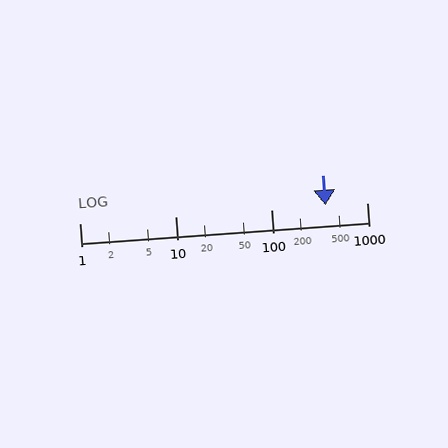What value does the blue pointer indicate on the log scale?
The pointer indicates approximately 370.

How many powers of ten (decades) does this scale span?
The scale spans 3 decades, from 1 to 1000.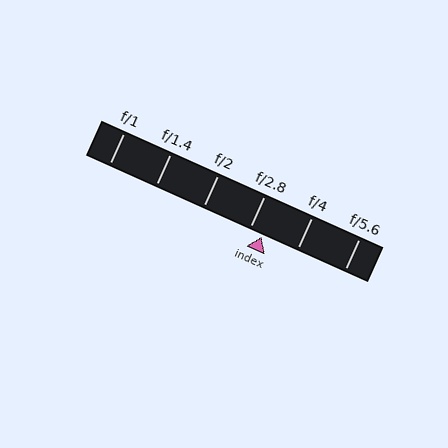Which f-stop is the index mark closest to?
The index mark is closest to f/2.8.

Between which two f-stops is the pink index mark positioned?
The index mark is between f/2.8 and f/4.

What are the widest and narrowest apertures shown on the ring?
The widest aperture shown is f/1 and the narrowest is f/5.6.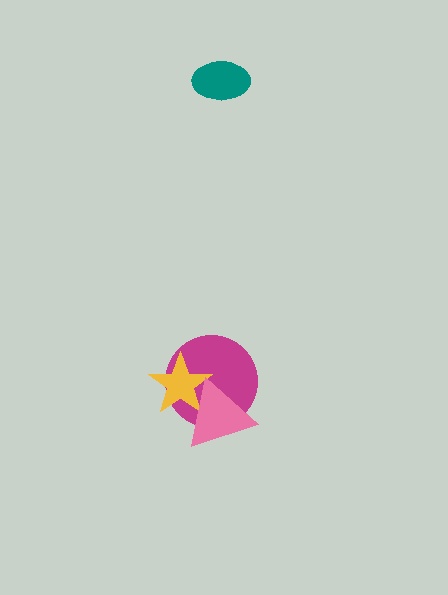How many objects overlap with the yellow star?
2 objects overlap with the yellow star.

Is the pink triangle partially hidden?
No, no other shape covers it.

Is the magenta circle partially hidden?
Yes, it is partially covered by another shape.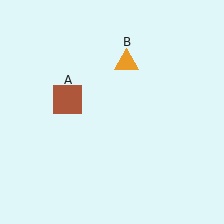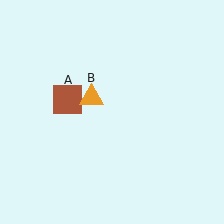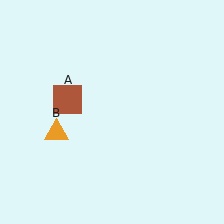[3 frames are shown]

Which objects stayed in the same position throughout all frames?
Brown square (object A) remained stationary.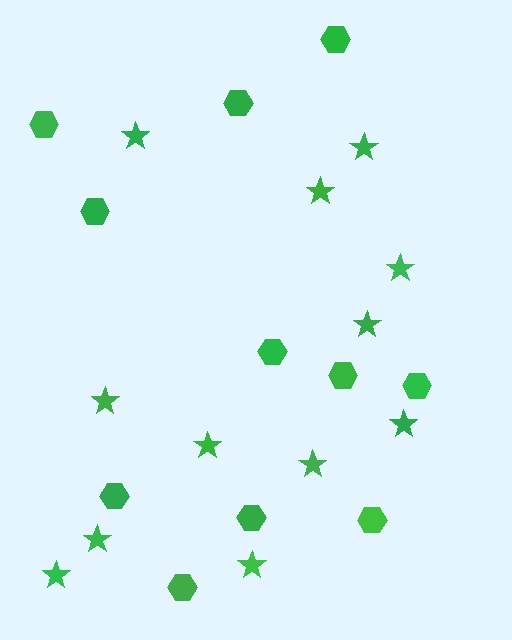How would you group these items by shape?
There are 2 groups: one group of stars (12) and one group of hexagons (11).